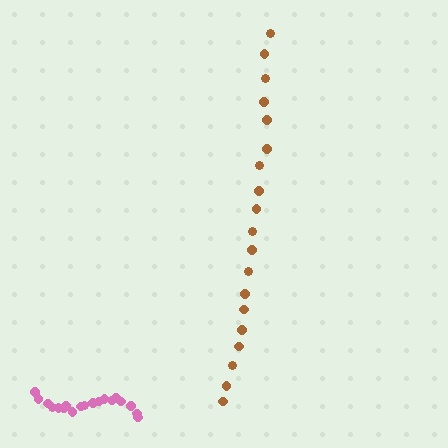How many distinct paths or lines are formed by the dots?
There are 2 distinct paths.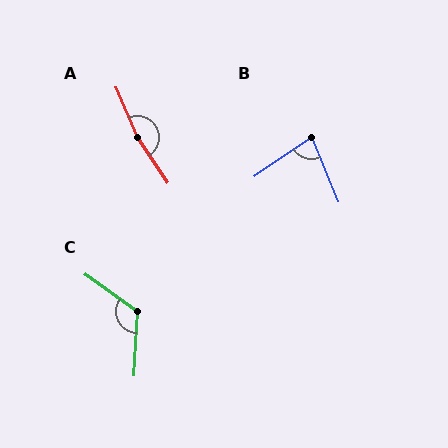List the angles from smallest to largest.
B (78°), C (122°), A (169°).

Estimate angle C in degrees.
Approximately 122 degrees.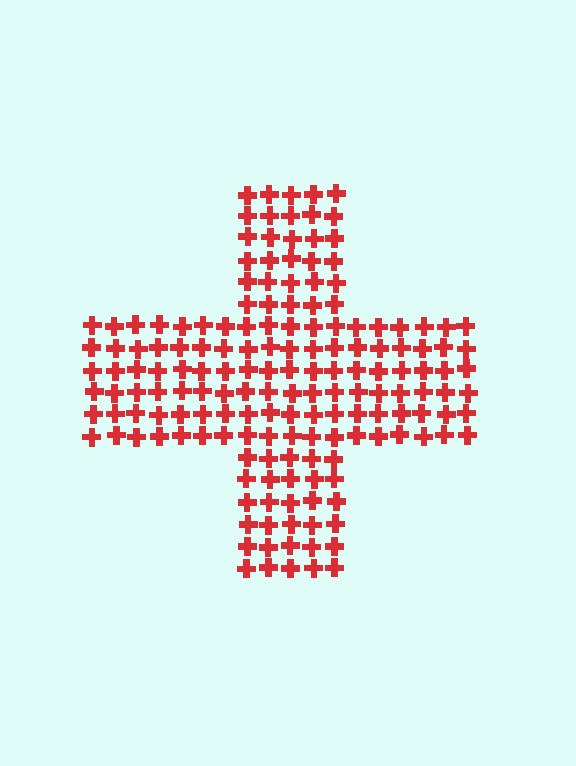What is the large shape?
The large shape is a cross.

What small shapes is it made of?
It is made of small crosses.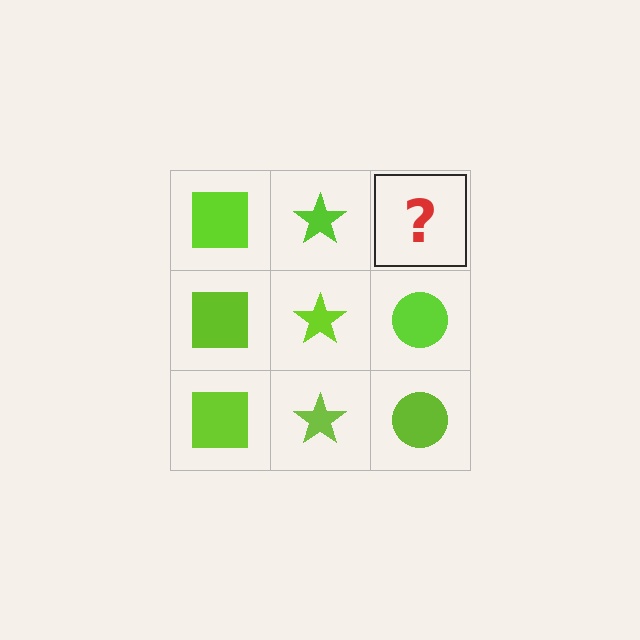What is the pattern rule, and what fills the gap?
The rule is that each column has a consistent shape. The gap should be filled with a lime circle.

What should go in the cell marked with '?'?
The missing cell should contain a lime circle.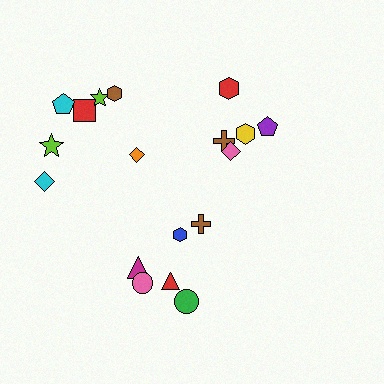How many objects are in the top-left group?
There are 7 objects.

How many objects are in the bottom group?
There are 6 objects.